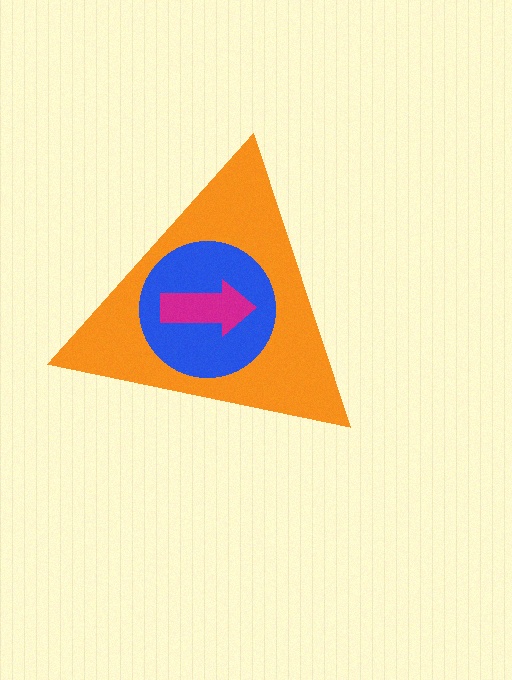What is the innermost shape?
The magenta arrow.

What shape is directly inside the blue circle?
The magenta arrow.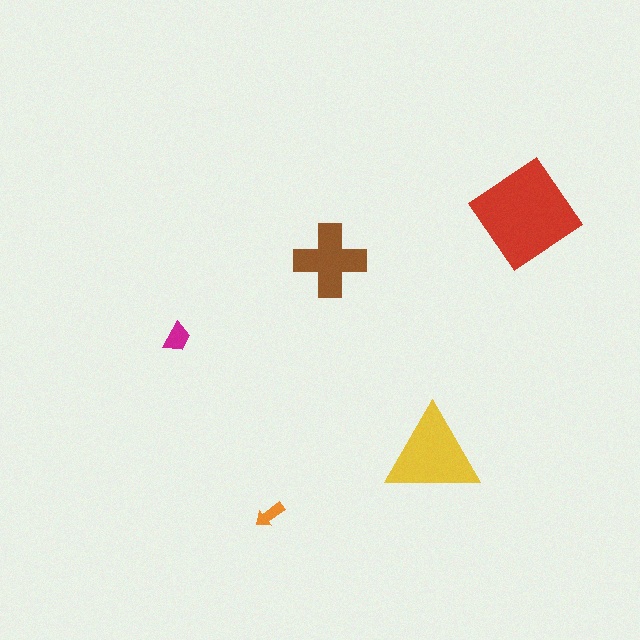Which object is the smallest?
The orange arrow.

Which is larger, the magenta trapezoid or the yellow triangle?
The yellow triangle.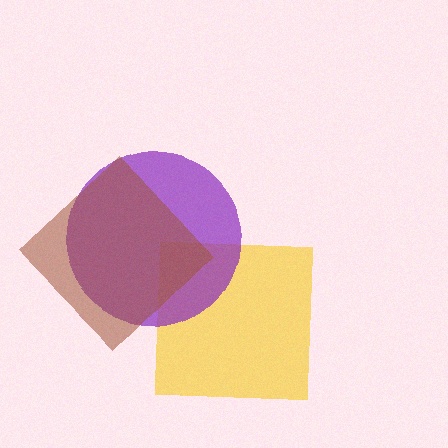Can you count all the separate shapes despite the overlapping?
Yes, there are 3 separate shapes.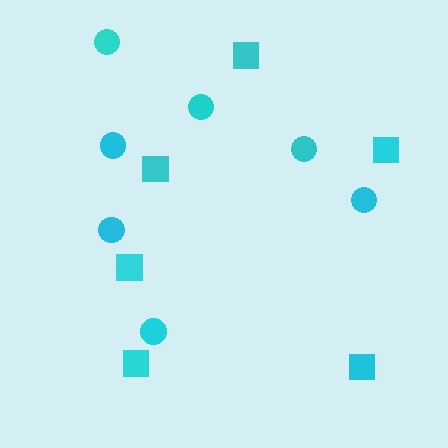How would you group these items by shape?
There are 2 groups: one group of squares (6) and one group of circles (7).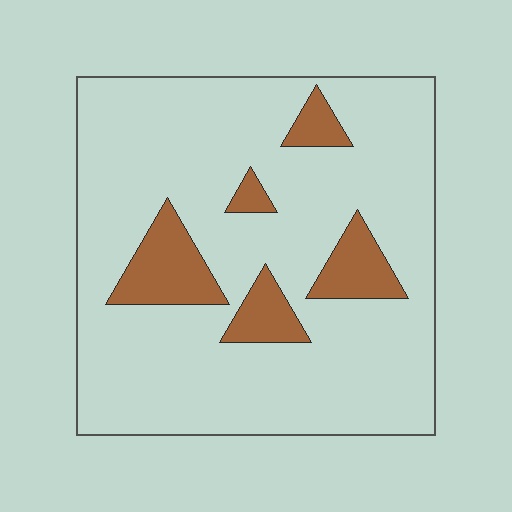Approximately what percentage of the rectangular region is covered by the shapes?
Approximately 15%.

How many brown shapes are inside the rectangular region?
5.